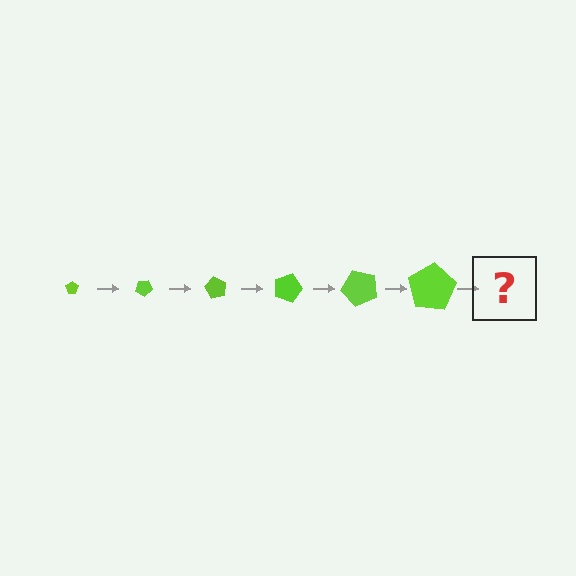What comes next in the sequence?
The next element should be a pentagon, larger than the previous one and rotated 180 degrees from the start.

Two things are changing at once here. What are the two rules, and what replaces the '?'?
The two rules are that the pentagon grows larger each step and it rotates 30 degrees each step. The '?' should be a pentagon, larger than the previous one and rotated 180 degrees from the start.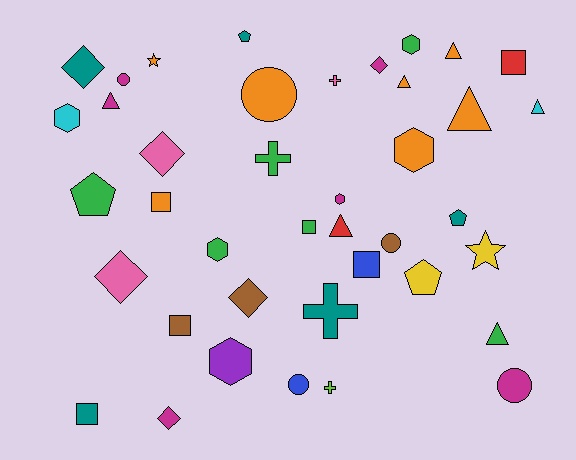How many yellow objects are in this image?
There are 2 yellow objects.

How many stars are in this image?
There are 2 stars.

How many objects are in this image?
There are 40 objects.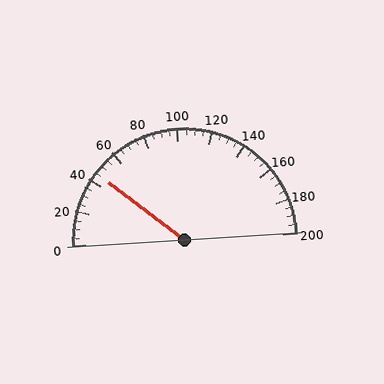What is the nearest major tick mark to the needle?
The nearest major tick mark is 40.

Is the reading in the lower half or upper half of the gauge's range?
The reading is in the lower half of the range (0 to 200).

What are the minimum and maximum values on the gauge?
The gauge ranges from 0 to 200.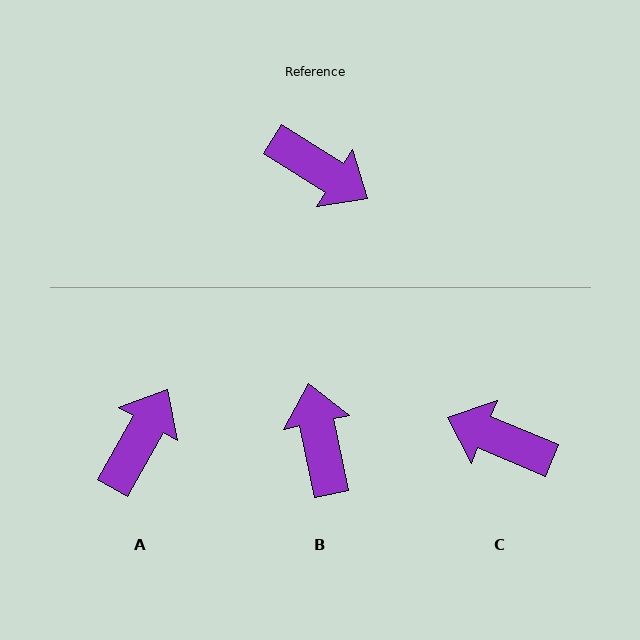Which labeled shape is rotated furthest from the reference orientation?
C, about 171 degrees away.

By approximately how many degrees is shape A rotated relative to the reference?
Approximately 93 degrees counter-clockwise.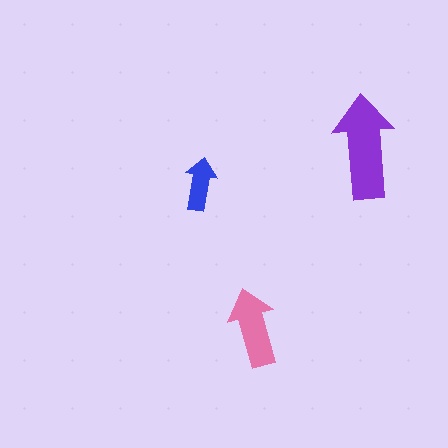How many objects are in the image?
There are 3 objects in the image.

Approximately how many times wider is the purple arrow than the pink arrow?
About 1.5 times wider.